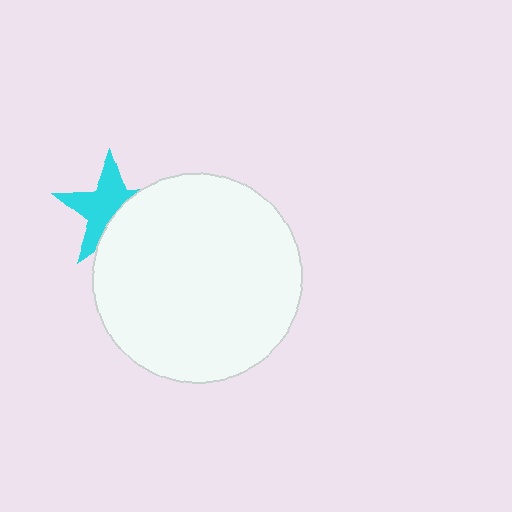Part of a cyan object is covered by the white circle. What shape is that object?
It is a star.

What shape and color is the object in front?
The object in front is a white circle.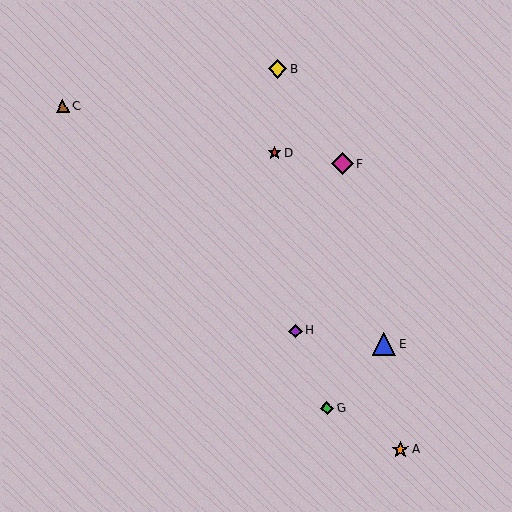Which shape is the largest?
The blue triangle (labeled E) is the largest.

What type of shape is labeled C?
Shape C is a brown triangle.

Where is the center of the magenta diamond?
The center of the magenta diamond is at (342, 164).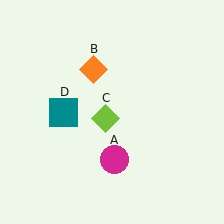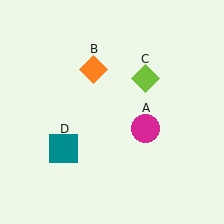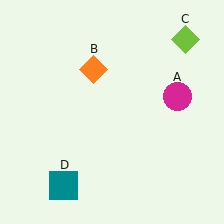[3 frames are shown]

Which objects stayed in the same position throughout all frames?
Orange diamond (object B) remained stationary.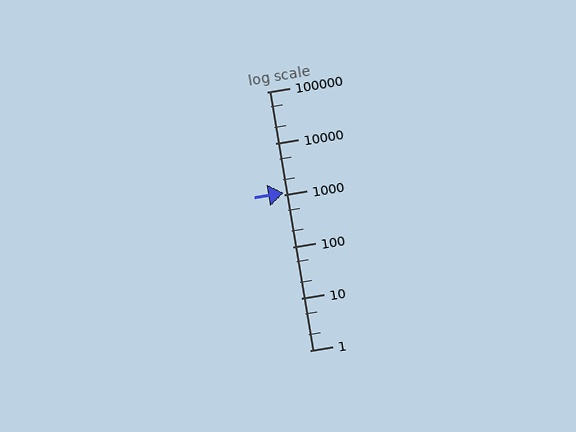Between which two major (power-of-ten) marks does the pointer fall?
The pointer is between 1000 and 10000.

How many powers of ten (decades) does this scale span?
The scale spans 5 decades, from 1 to 100000.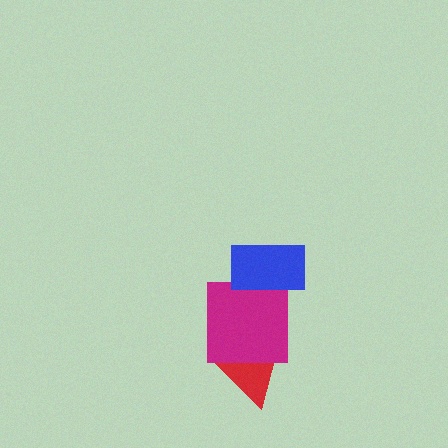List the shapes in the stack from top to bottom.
From top to bottom: the blue rectangle, the magenta square, the red triangle.